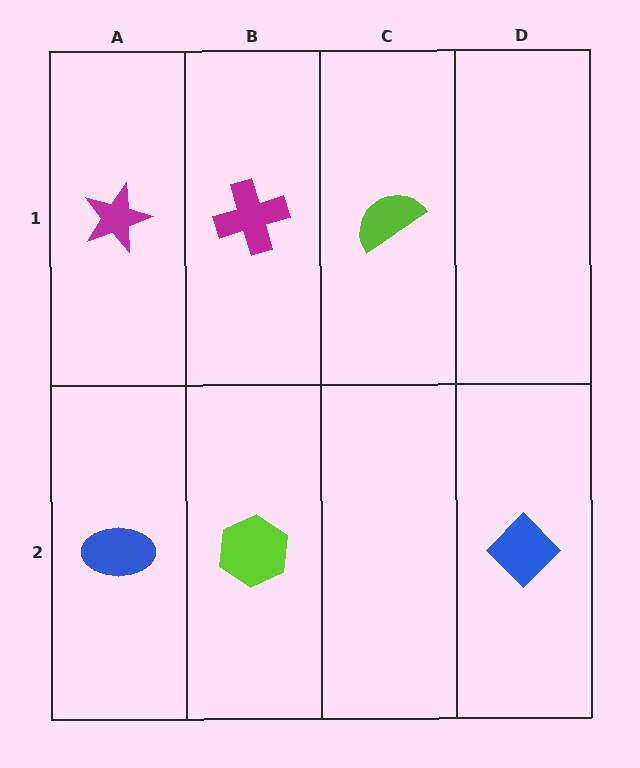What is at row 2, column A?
A blue ellipse.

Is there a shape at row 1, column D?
No, that cell is empty.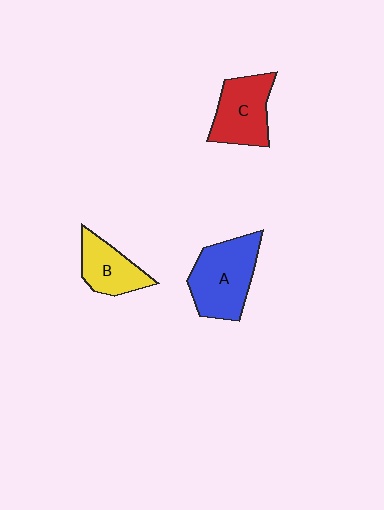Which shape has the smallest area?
Shape B (yellow).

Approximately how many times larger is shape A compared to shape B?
Approximately 1.5 times.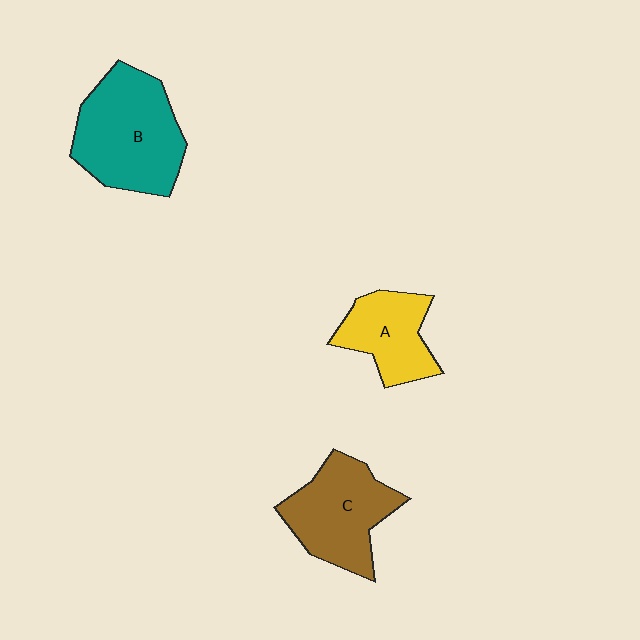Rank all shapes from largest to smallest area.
From largest to smallest: B (teal), C (brown), A (yellow).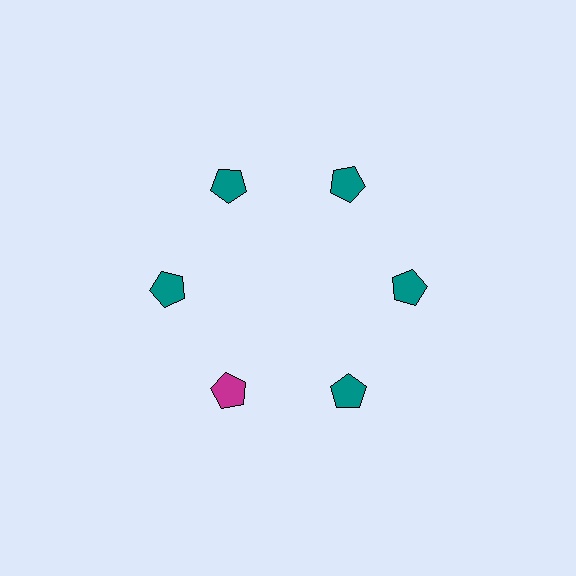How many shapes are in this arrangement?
There are 6 shapes arranged in a ring pattern.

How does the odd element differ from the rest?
It has a different color: magenta instead of teal.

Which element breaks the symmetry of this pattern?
The magenta pentagon at roughly the 7 o'clock position breaks the symmetry. All other shapes are teal pentagons.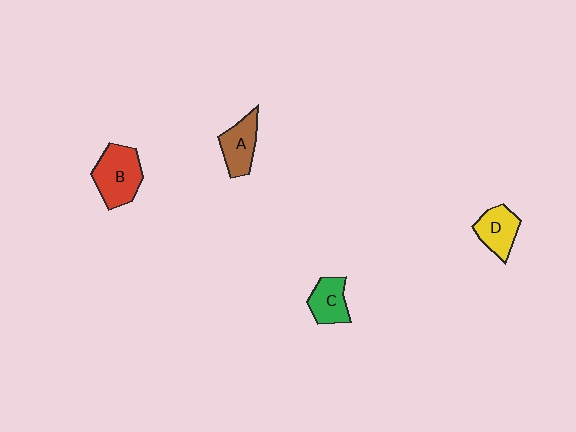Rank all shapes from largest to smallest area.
From largest to smallest: B (red), A (brown), D (yellow), C (green).